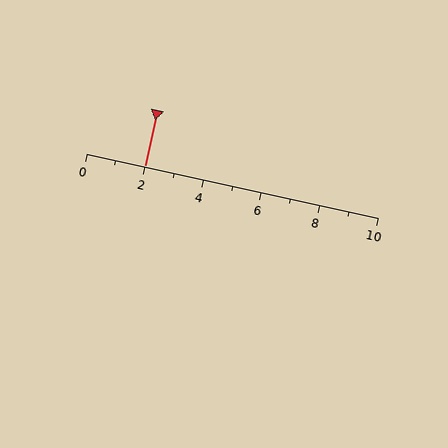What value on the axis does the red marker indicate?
The marker indicates approximately 2.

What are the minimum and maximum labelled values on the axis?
The axis runs from 0 to 10.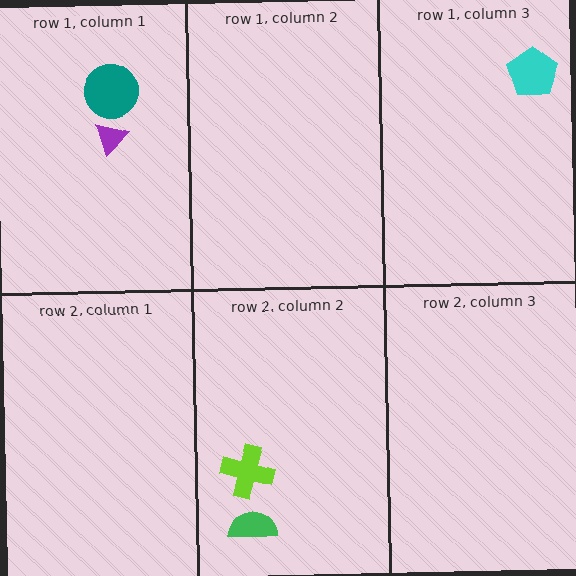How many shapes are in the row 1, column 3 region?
1.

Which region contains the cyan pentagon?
The row 1, column 3 region.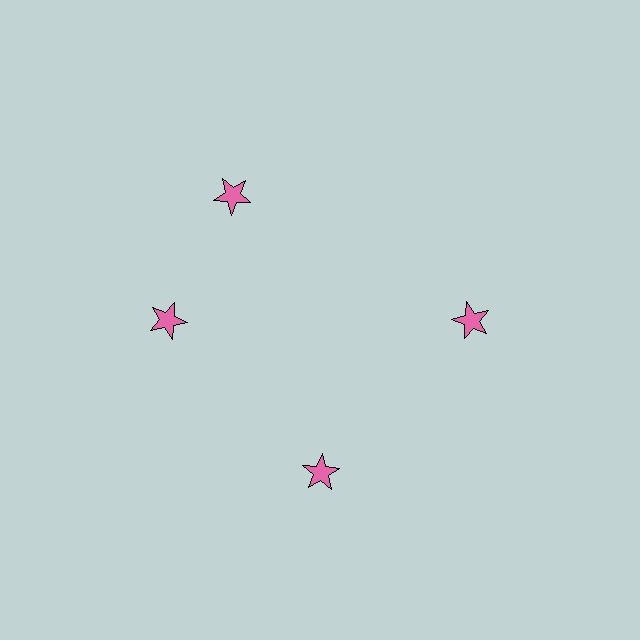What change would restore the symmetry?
The symmetry would be restored by rotating it back into even spacing with its neighbors so that all 4 stars sit at equal angles and equal distance from the center.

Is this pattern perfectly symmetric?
No. The 4 pink stars are arranged in a ring, but one element near the 12 o'clock position is rotated out of alignment along the ring, breaking the 4-fold rotational symmetry.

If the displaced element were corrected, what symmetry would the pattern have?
It would have 4-fold rotational symmetry — the pattern would map onto itself every 90 degrees.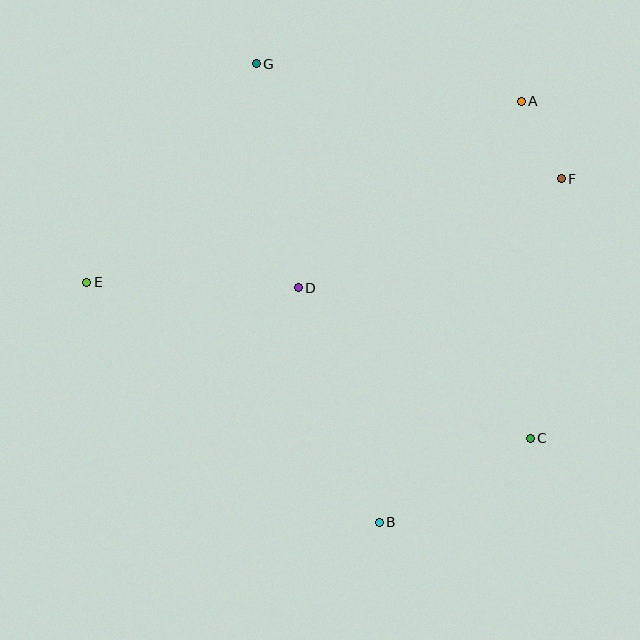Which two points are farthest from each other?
Points E and F are farthest from each other.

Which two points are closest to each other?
Points A and F are closest to each other.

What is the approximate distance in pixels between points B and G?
The distance between B and G is approximately 475 pixels.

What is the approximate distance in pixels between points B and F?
The distance between B and F is approximately 389 pixels.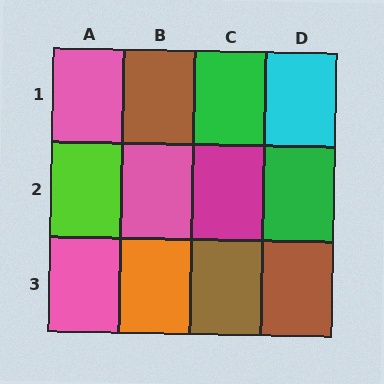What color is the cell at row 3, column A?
Pink.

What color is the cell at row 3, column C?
Brown.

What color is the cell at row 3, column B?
Orange.